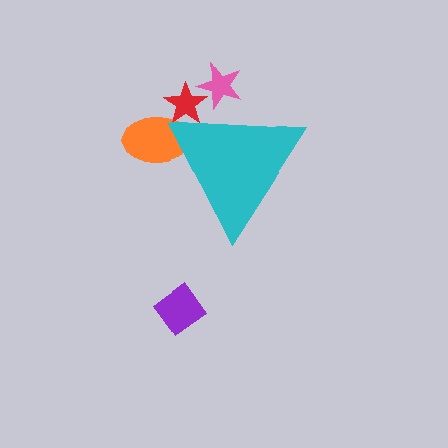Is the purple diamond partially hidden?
No, the purple diamond is fully visible.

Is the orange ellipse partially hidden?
Yes, the orange ellipse is partially hidden behind the cyan triangle.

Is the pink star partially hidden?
Yes, the pink star is partially hidden behind the cyan triangle.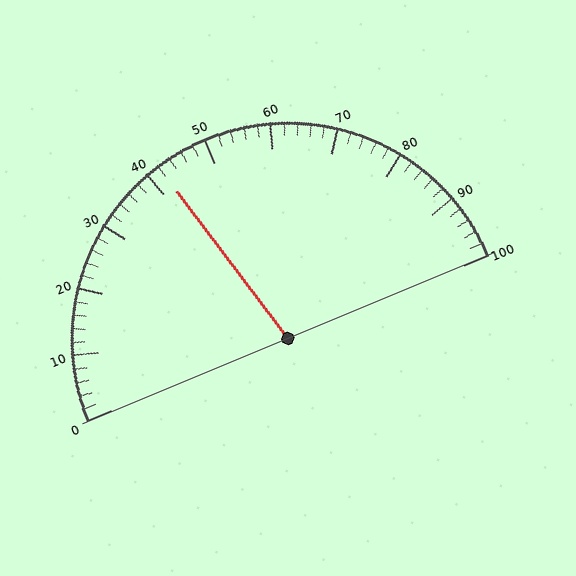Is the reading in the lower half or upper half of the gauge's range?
The reading is in the lower half of the range (0 to 100).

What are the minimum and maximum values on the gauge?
The gauge ranges from 0 to 100.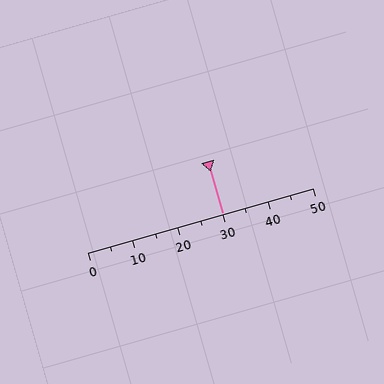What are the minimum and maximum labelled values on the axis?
The axis runs from 0 to 50.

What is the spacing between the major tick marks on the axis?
The major ticks are spaced 10 apart.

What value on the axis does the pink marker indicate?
The marker indicates approximately 30.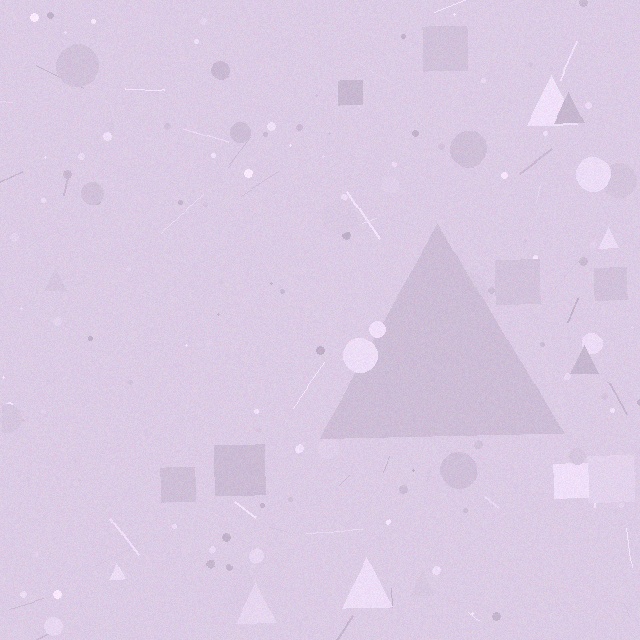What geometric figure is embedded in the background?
A triangle is embedded in the background.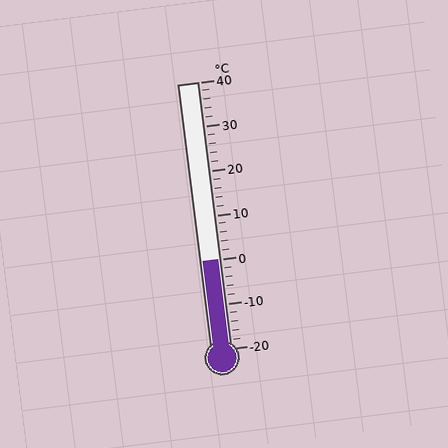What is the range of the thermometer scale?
The thermometer scale ranges from -20°C to 40°C.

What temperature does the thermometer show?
The thermometer shows approximately 0°C.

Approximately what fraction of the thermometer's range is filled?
The thermometer is filled to approximately 35% of its range.